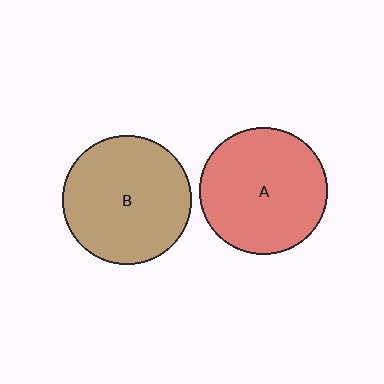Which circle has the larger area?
Circle B (brown).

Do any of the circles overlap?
No, none of the circles overlap.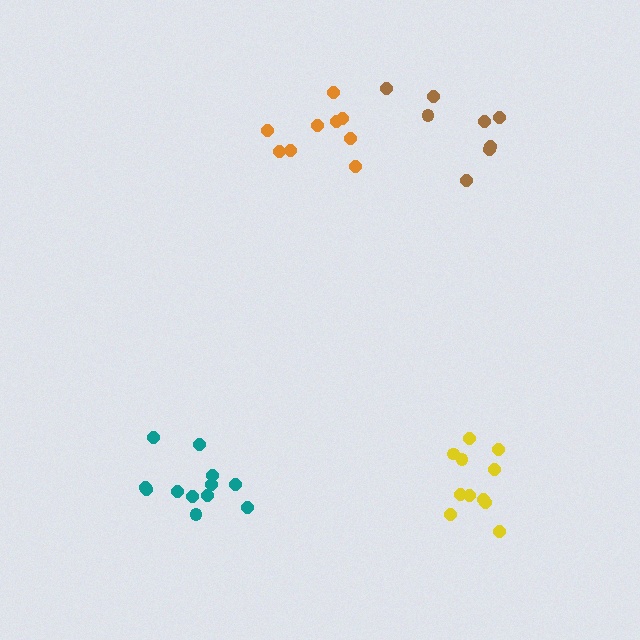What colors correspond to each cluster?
The clusters are colored: orange, teal, yellow, brown.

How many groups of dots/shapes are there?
There are 4 groups.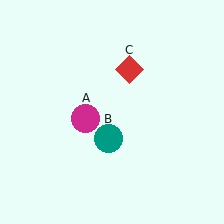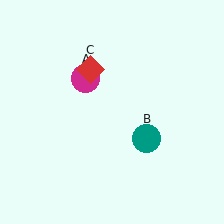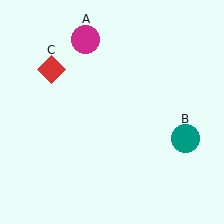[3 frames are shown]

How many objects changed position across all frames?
3 objects changed position: magenta circle (object A), teal circle (object B), red diamond (object C).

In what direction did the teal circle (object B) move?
The teal circle (object B) moved right.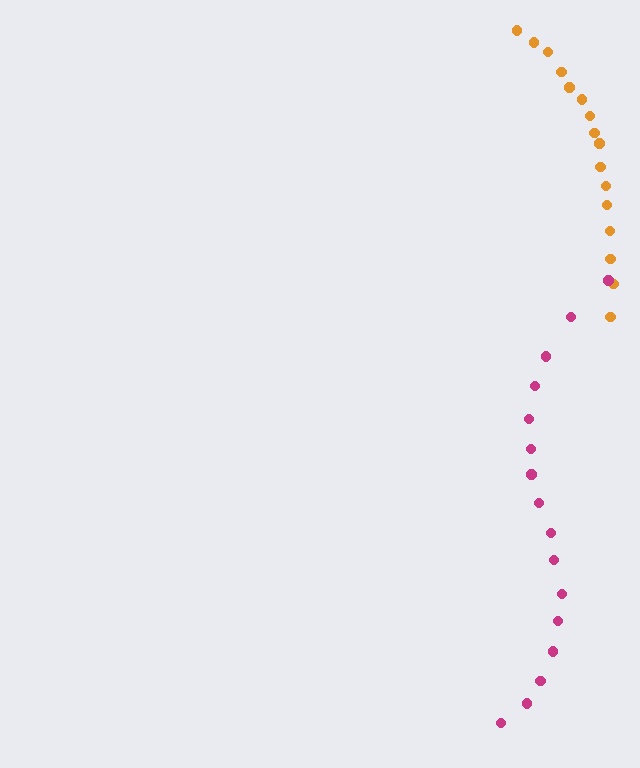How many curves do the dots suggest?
There are 2 distinct paths.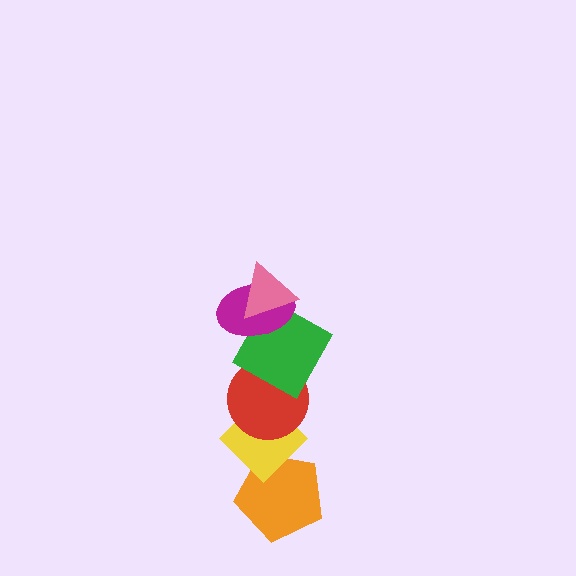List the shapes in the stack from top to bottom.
From top to bottom: the pink triangle, the magenta ellipse, the green square, the red circle, the yellow diamond, the orange pentagon.